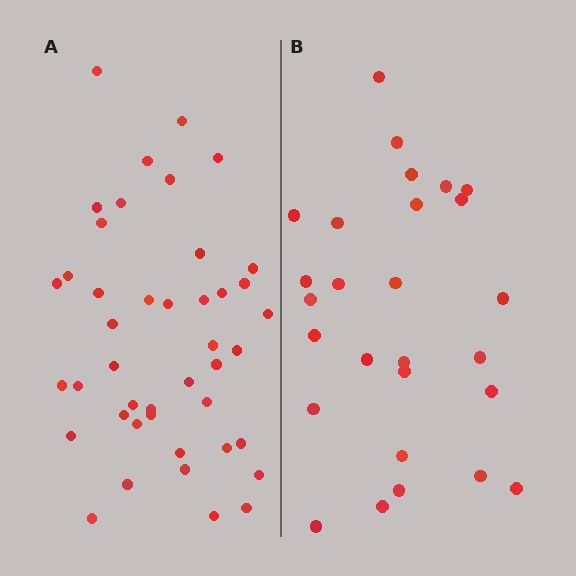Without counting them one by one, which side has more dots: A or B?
Region A (the left region) has more dots.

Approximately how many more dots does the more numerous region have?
Region A has approximately 15 more dots than region B.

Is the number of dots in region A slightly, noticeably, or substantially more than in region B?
Region A has substantially more. The ratio is roughly 1.6 to 1.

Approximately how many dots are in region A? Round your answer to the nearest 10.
About 40 dots. (The exact count is 43, which rounds to 40.)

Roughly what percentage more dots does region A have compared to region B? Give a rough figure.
About 60% more.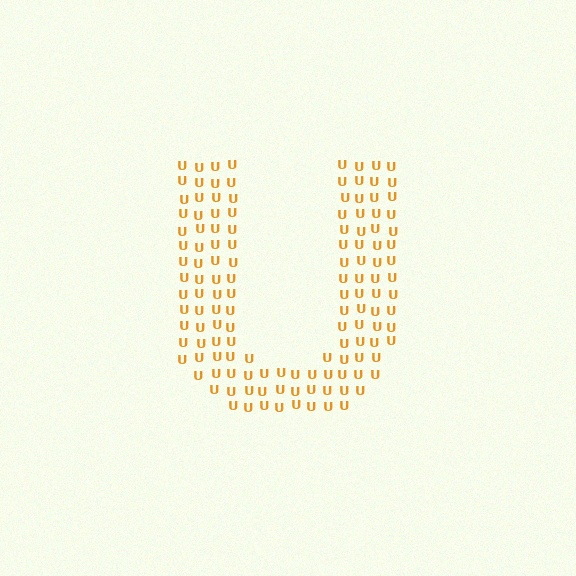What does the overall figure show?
The overall figure shows the letter U.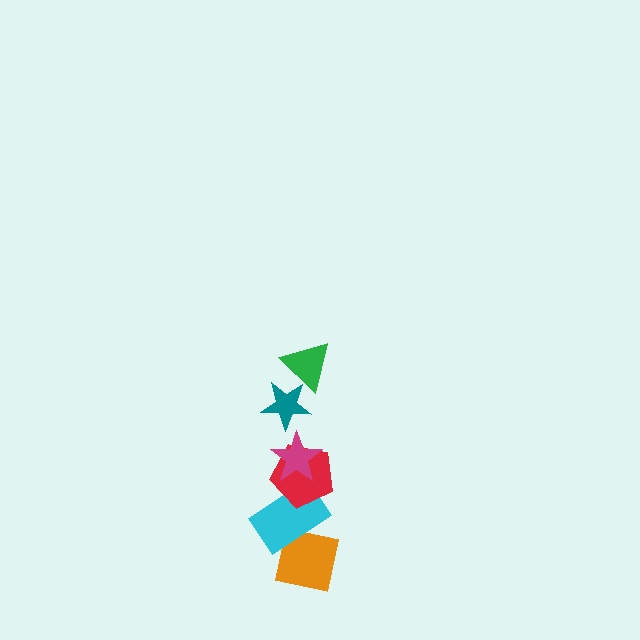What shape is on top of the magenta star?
The teal star is on top of the magenta star.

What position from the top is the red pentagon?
The red pentagon is 4th from the top.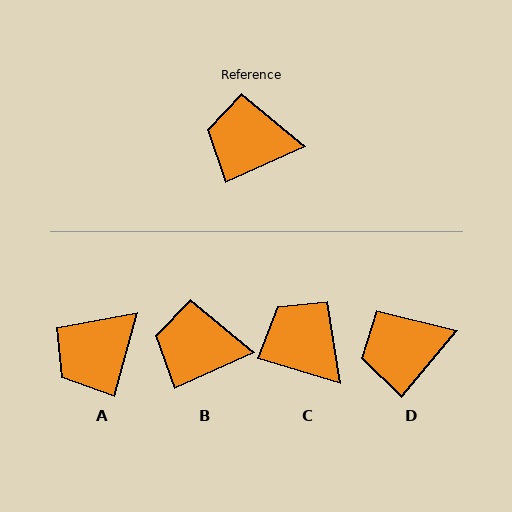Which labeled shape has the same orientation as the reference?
B.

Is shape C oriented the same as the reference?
No, it is off by about 41 degrees.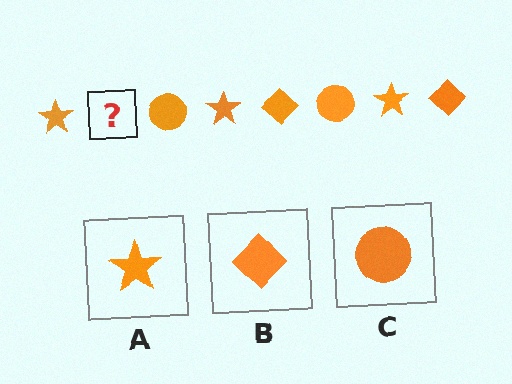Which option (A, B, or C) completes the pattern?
B.